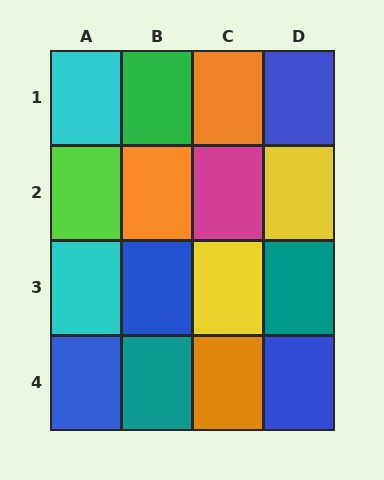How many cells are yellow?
2 cells are yellow.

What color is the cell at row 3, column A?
Cyan.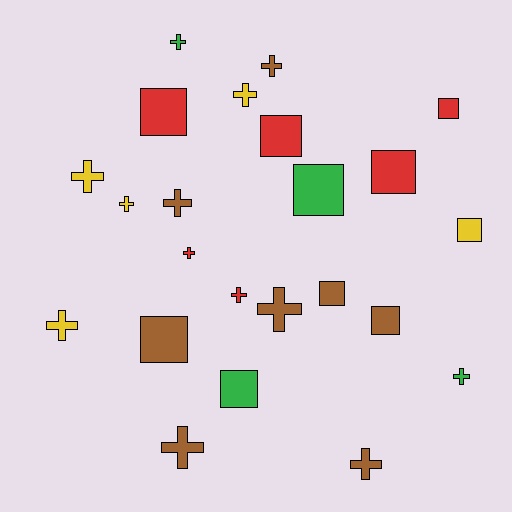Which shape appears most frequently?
Cross, with 13 objects.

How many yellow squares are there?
There is 1 yellow square.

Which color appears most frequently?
Brown, with 8 objects.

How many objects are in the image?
There are 23 objects.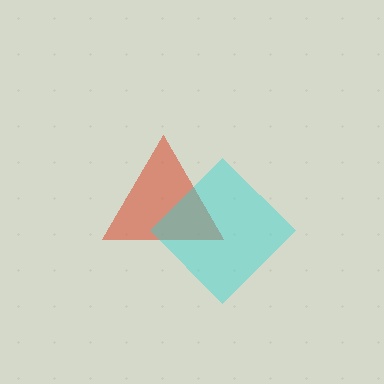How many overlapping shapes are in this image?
There are 2 overlapping shapes in the image.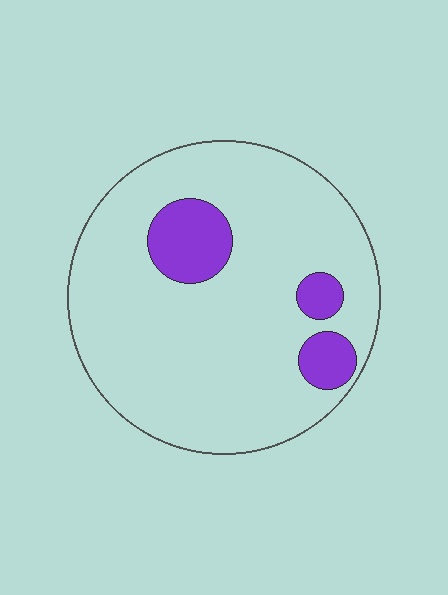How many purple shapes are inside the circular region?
3.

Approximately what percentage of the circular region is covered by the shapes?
Approximately 15%.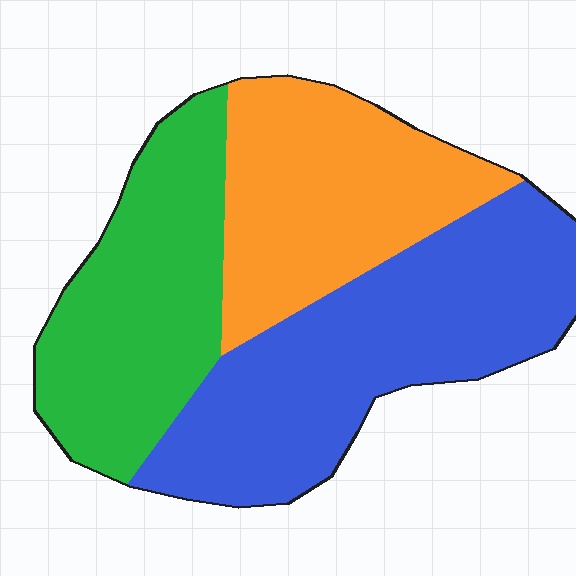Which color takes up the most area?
Blue, at roughly 40%.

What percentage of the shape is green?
Green takes up between a sixth and a third of the shape.